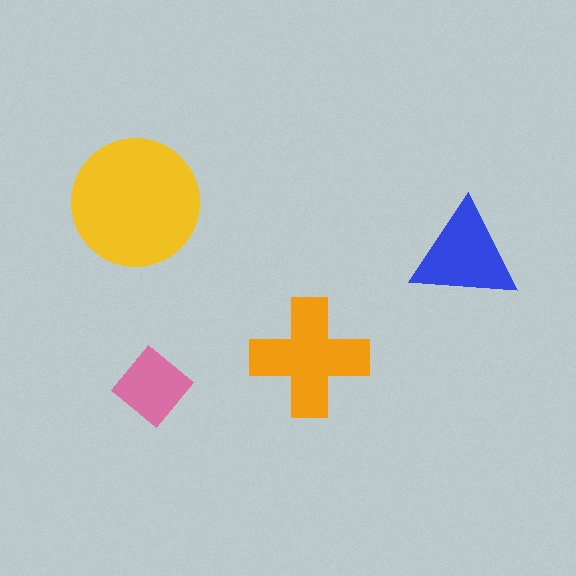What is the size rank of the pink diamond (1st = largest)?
4th.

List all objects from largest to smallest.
The yellow circle, the orange cross, the blue triangle, the pink diamond.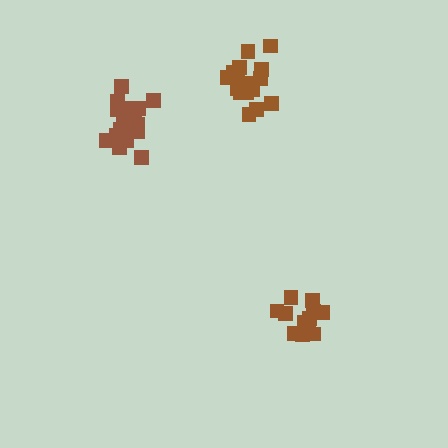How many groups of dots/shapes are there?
There are 3 groups.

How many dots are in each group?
Group 1: 12 dots, Group 2: 17 dots, Group 3: 18 dots (47 total).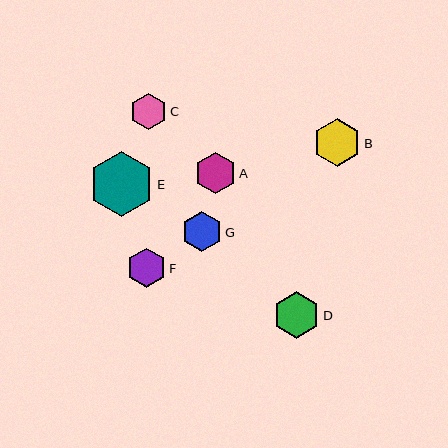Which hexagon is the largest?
Hexagon E is the largest with a size of approximately 65 pixels.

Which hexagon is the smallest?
Hexagon C is the smallest with a size of approximately 36 pixels.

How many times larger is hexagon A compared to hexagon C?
Hexagon A is approximately 1.1 times the size of hexagon C.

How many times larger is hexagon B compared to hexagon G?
Hexagon B is approximately 1.2 times the size of hexagon G.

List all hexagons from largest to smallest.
From largest to smallest: E, B, D, A, G, F, C.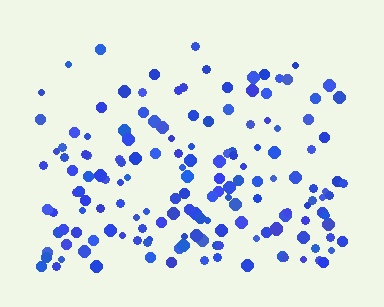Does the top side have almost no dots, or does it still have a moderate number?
Still a moderate number, just noticeably fewer than the bottom.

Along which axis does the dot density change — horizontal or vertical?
Vertical.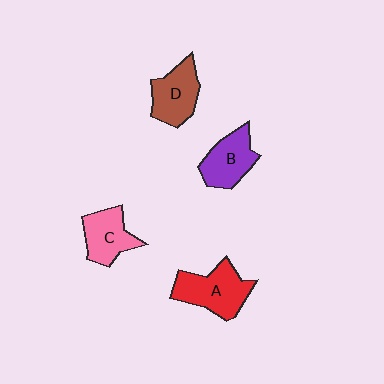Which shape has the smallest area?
Shape C (pink).